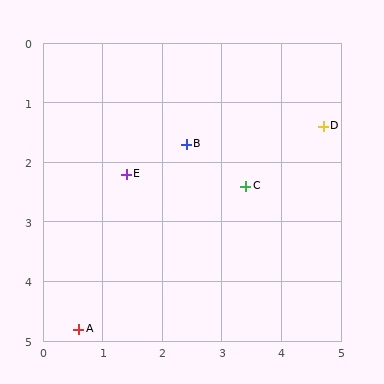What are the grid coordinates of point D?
Point D is at approximately (4.7, 1.4).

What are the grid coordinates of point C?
Point C is at approximately (3.4, 2.4).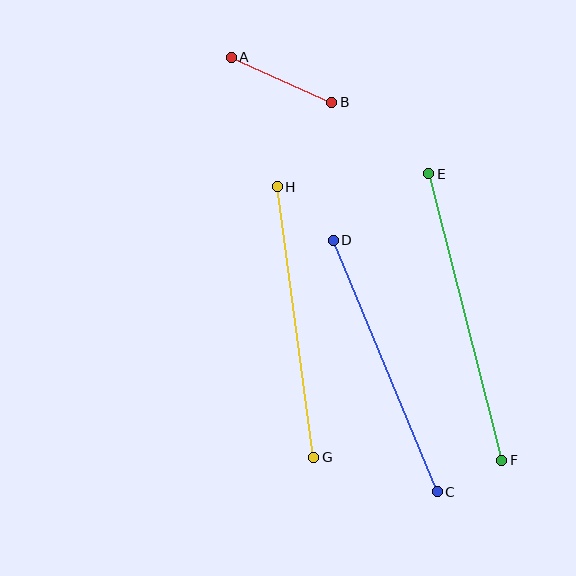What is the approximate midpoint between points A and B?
The midpoint is at approximately (282, 80) pixels.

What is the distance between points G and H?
The distance is approximately 273 pixels.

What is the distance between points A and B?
The distance is approximately 110 pixels.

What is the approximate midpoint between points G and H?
The midpoint is at approximately (295, 322) pixels.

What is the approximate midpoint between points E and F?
The midpoint is at approximately (465, 317) pixels.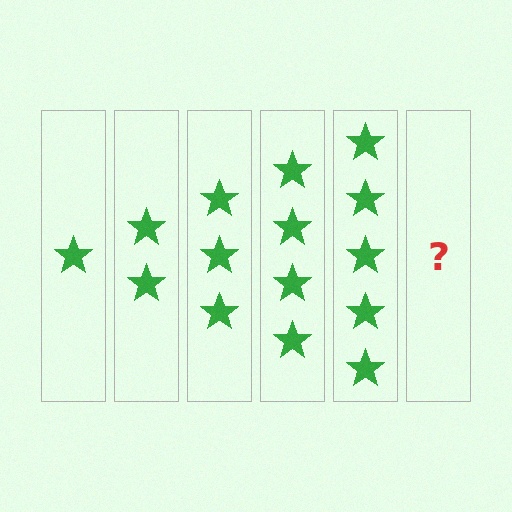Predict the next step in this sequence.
The next step is 6 stars.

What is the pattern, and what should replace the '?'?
The pattern is that each step adds one more star. The '?' should be 6 stars.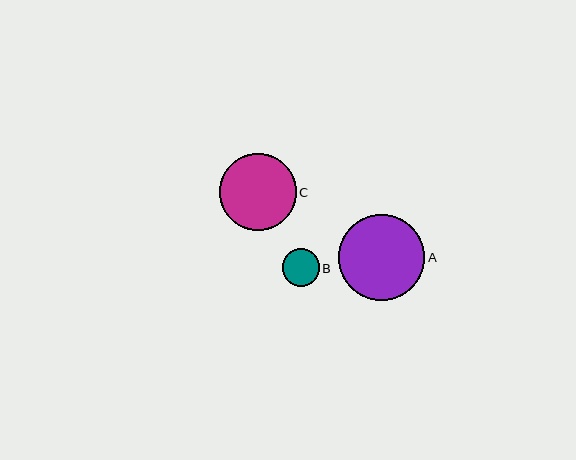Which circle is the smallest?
Circle B is the smallest with a size of approximately 37 pixels.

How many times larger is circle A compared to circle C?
Circle A is approximately 1.1 times the size of circle C.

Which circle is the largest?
Circle A is the largest with a size of approximately 86 pixels.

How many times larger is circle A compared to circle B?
Circle A is approximately 2.3 times the size of circle B.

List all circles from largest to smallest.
From largest to smallest: A, C, B.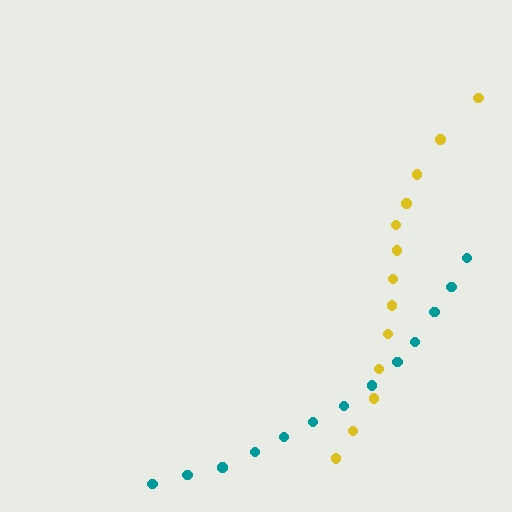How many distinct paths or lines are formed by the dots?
There are 2 distinct paths.